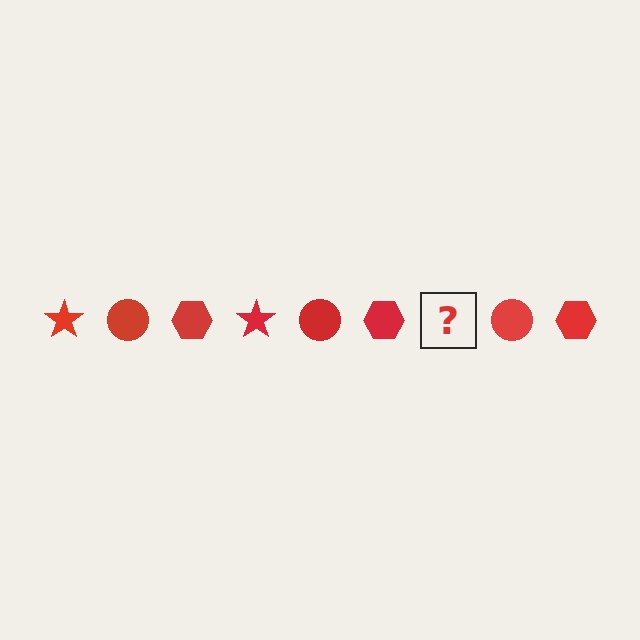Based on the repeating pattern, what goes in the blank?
The blank should be a red star.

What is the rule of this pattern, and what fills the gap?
The rule is that the pattern cycles through star, circle, hexagon shapes in red. The gap should be filled with a red star.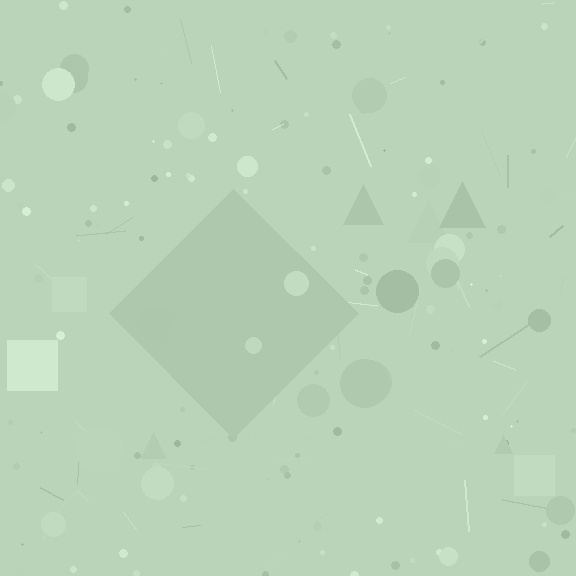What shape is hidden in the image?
A diamond is hidden in the image.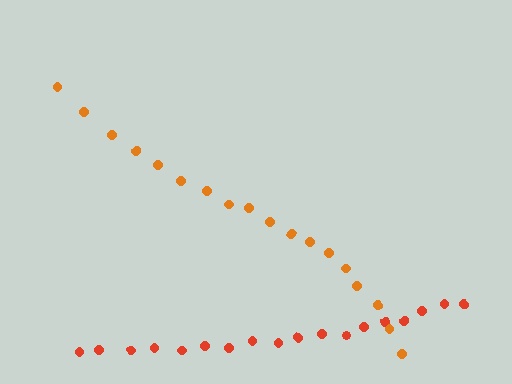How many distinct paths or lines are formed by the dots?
There are 2 distinct paths.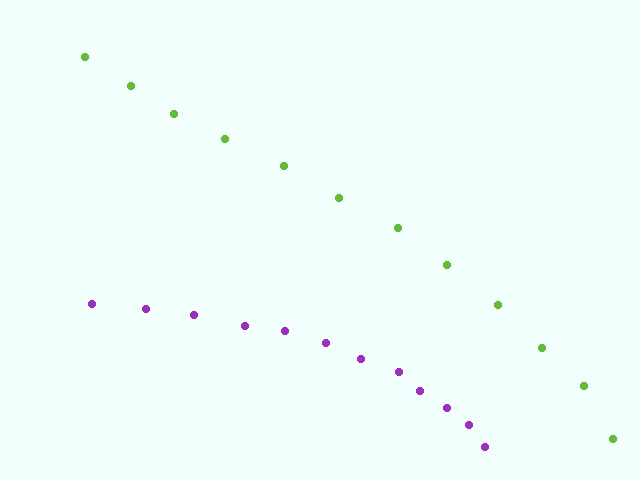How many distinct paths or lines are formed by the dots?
There are 2 distinct paths.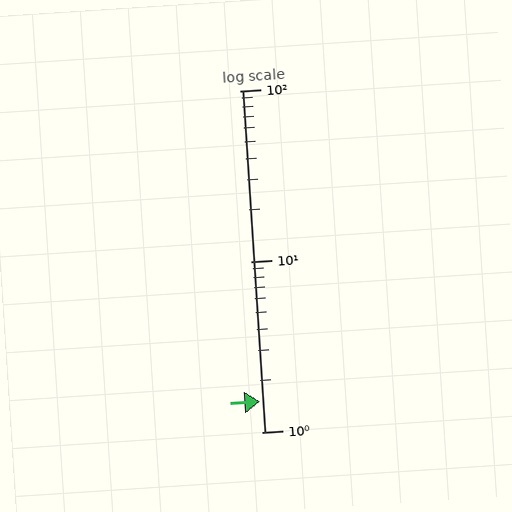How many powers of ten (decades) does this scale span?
The scale spans 2 decades, from 1 to 100.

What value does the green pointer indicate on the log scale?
The pointer indicates approximately 1.5.